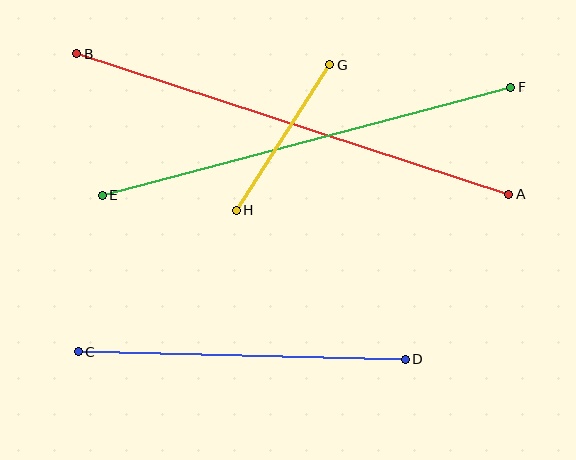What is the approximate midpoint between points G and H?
The midpoint is at approximately (283, 138) pixels.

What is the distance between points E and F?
The distance is approximately 422 pixels.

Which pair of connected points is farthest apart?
Points A and B are farthest apart.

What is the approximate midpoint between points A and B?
The midpoint is at approximately (293, 124) pixels.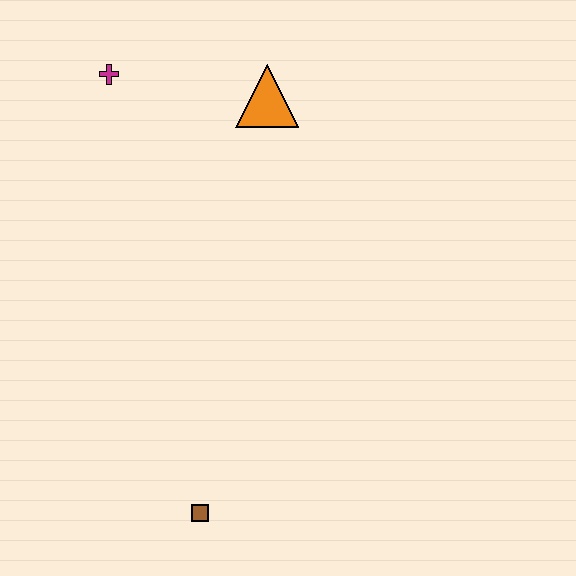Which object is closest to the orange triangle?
The magenta cross is closest to the orange triangle.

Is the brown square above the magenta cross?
No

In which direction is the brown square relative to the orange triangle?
The brown square is below the orange triangle.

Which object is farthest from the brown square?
The magenta cross is farthest from the brown square.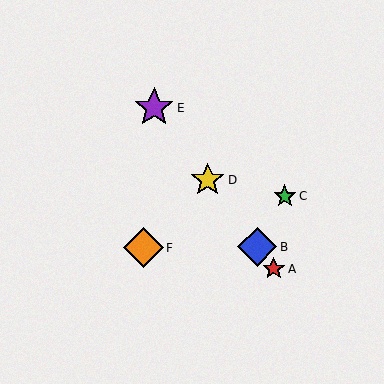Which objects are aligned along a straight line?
Objects A, B, D, E are aligned along a straight line.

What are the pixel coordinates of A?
Object A is at (274, 269).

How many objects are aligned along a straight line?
4 objects (A, B, D, E) are aligned along a straight line.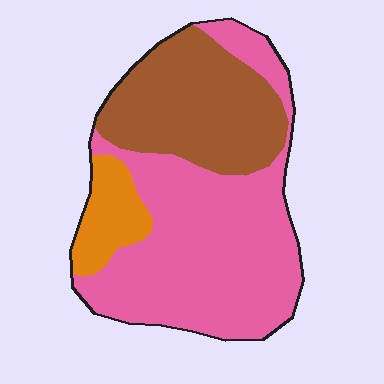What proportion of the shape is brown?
Brown takes up about one third (1/3) of the shape.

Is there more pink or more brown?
Pink.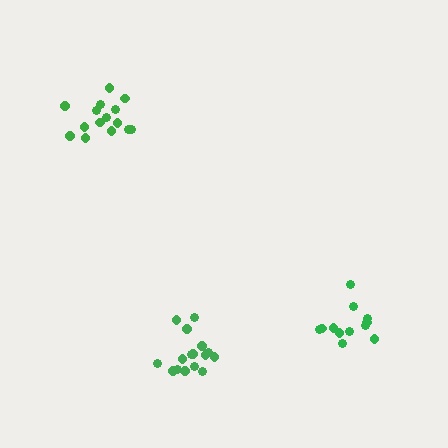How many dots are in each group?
Group 1: 12 dots, Group 2: 15 dots, Group 3: 16 dots (43 total).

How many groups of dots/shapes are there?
There are 3 groups.